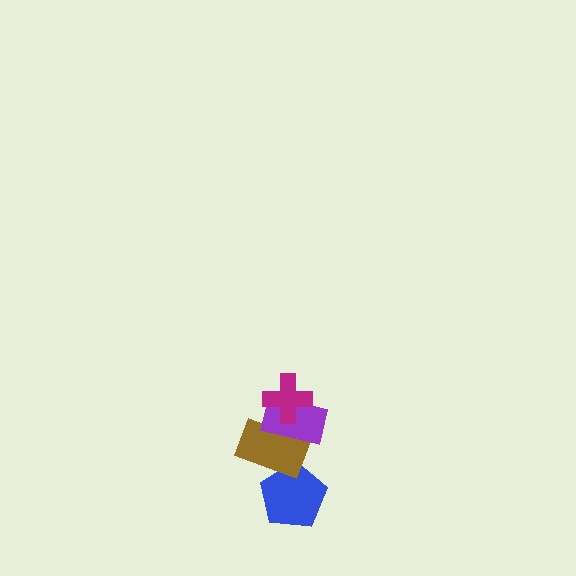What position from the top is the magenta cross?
The magenta cross is 1st from the top.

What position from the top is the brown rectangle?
The brown rectangle is 3rd from the top.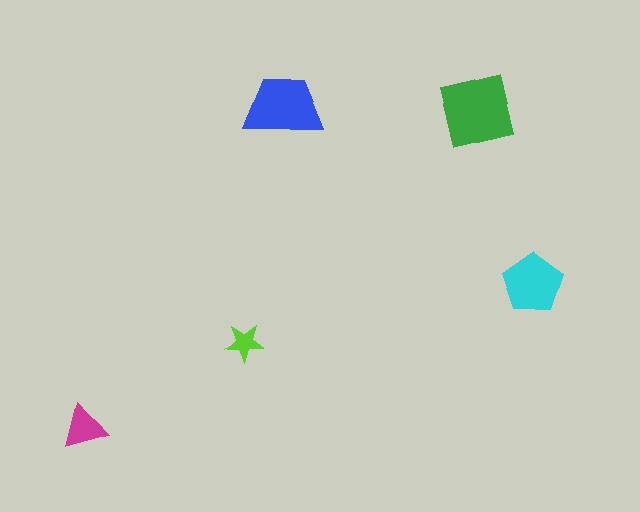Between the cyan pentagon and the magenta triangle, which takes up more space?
The cyan pentagon.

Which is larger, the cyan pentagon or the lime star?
The cyan pentagon.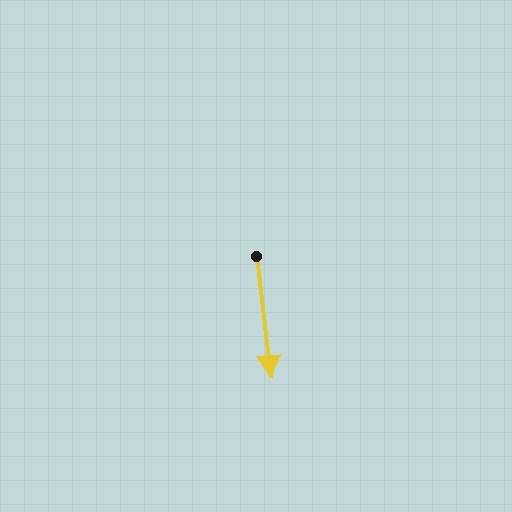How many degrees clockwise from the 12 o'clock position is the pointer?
Approximately 173 degrees.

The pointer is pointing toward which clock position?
Roughly 6 o'clock.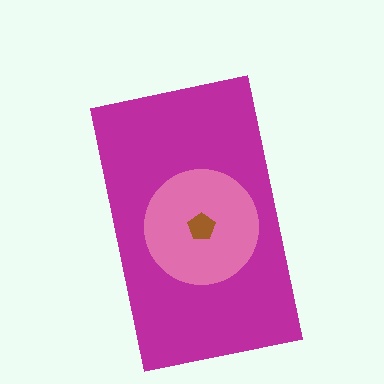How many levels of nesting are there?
3.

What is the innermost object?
The brown pentagon.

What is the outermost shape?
The magenta rectangle.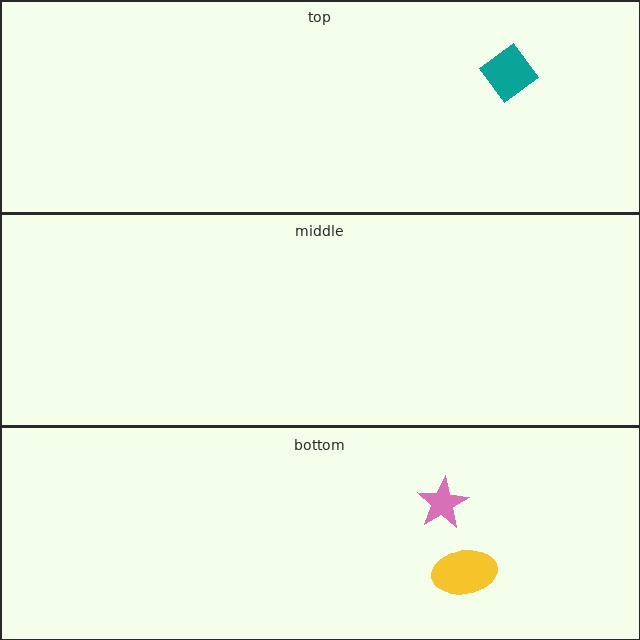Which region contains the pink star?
The bottom region.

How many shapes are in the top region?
1.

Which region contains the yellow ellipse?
The bottom region.